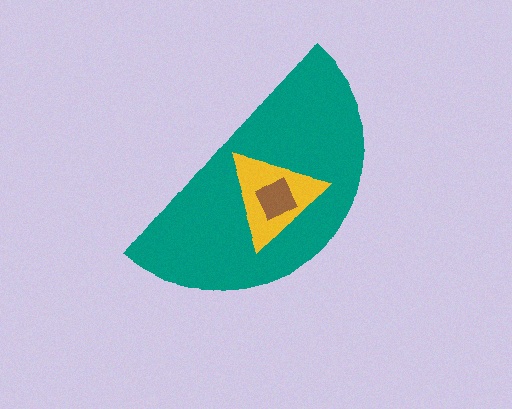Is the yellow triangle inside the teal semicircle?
Yes.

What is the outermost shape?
The teal semicircle.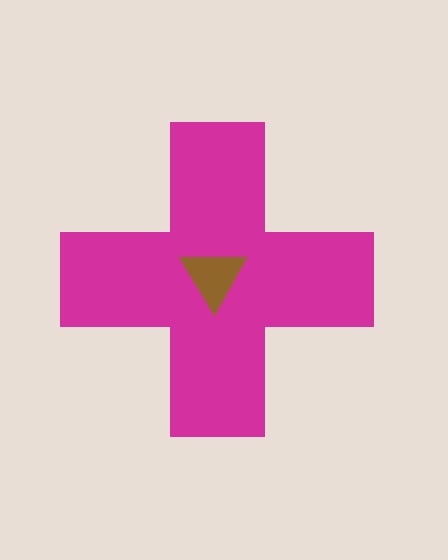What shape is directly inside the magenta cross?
The brown triangle.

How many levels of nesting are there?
2.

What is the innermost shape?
The brown triangle.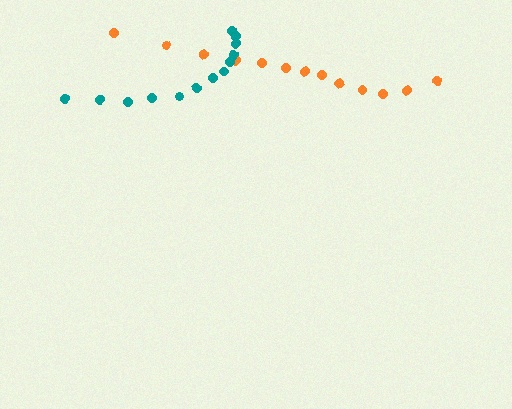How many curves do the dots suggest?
There are 2 distinct paths.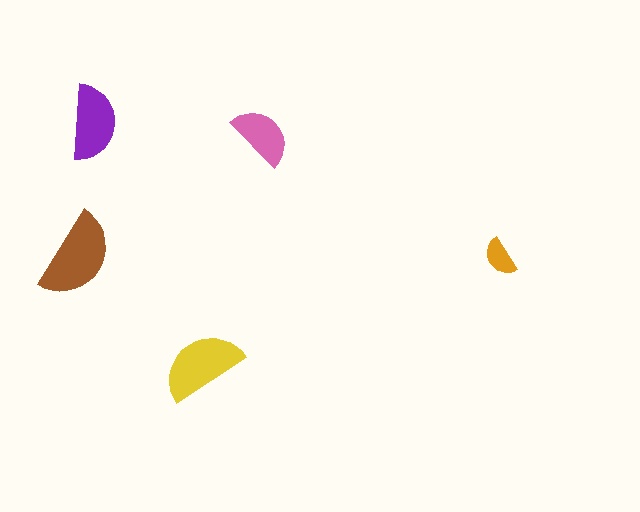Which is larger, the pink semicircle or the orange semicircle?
The pink one.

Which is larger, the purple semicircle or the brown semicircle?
The brown one.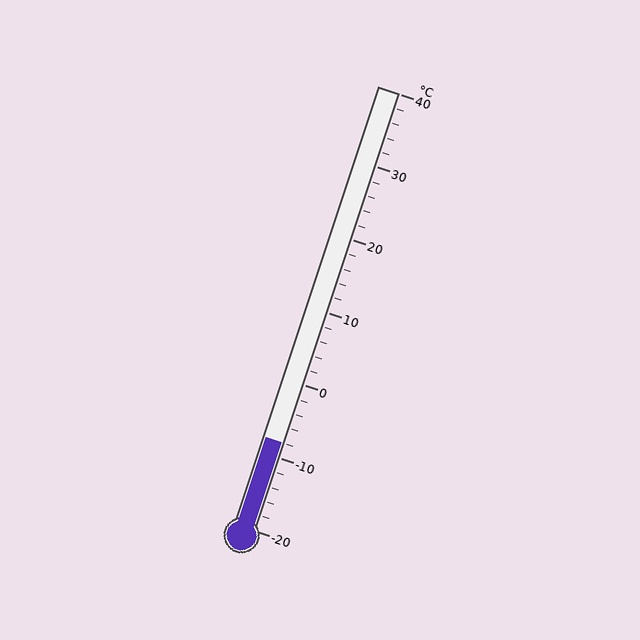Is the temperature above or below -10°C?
The temperature is above -10°C.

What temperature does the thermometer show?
The thermometer shows approximately -8°C.